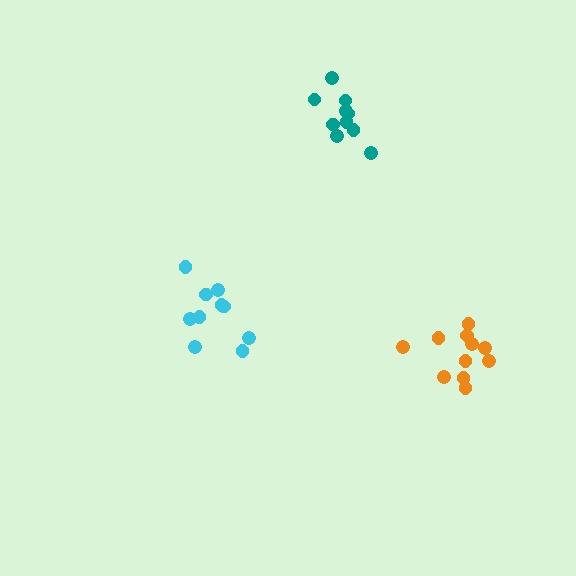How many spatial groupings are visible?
There are 3 spatial groupings.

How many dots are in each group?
Group 1: 10 dots, Group 2: 11 dots, Group 3: 10 dots (31 total).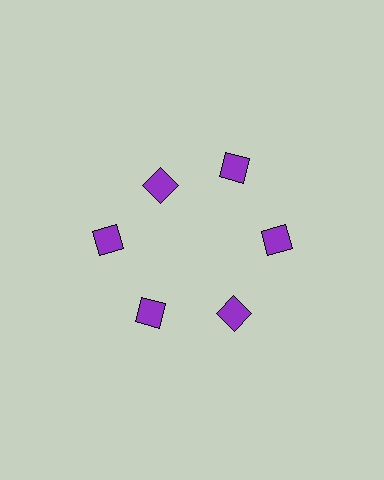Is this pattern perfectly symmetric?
No. The 6 purple diamonds are arranged in a ring, but one element near the 11 o'clock position is pulled inward toward the center, breaking the 6-fold rotational symmetry.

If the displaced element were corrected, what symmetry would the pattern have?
It would have 6-fold rotational symmetry — the pattern would map onto itself every 60 degrees.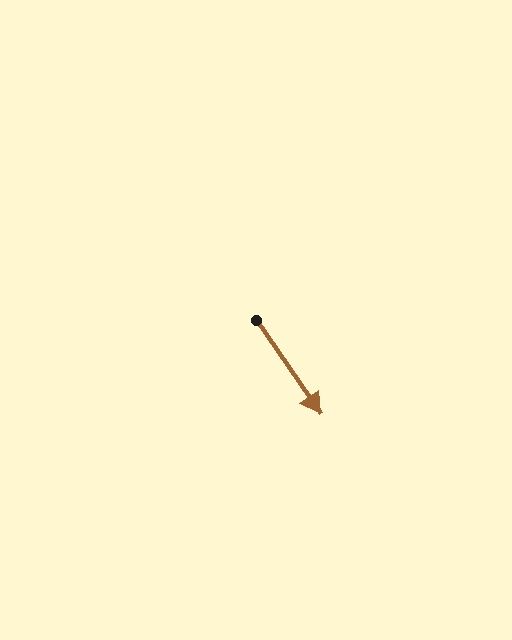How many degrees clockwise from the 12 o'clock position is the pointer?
Approximately 145 degrees.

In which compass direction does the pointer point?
Southeast.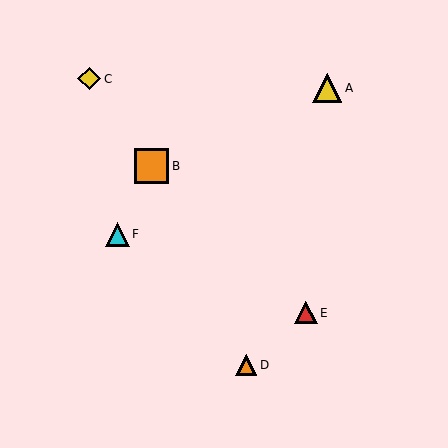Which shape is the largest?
The orange square (labeled B) is the largest.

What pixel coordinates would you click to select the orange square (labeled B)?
Click at (152, 166) to select the orange square B.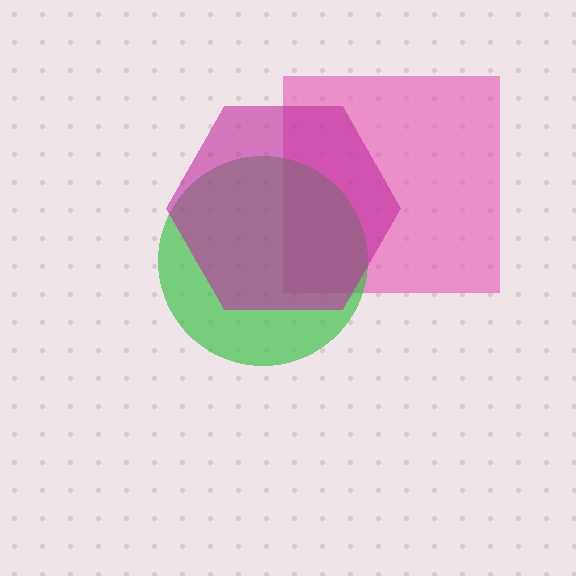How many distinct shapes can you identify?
There are 3 distinct shapes: a pink square, a green circle, a magenta hexagon.